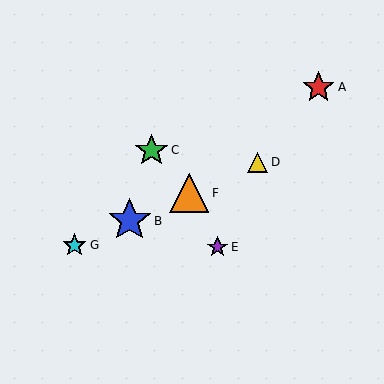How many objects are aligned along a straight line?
4 objects (B, D, F, G) are aligned along a straight line.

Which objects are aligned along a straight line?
Objects B, D, F, G are aligned along a straight line.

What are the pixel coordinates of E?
Object E is at (218, 247).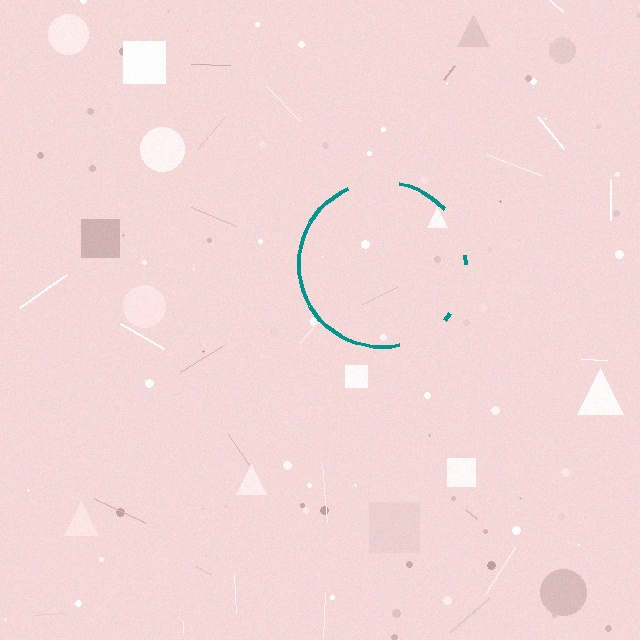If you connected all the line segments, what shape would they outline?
They would outline a circle.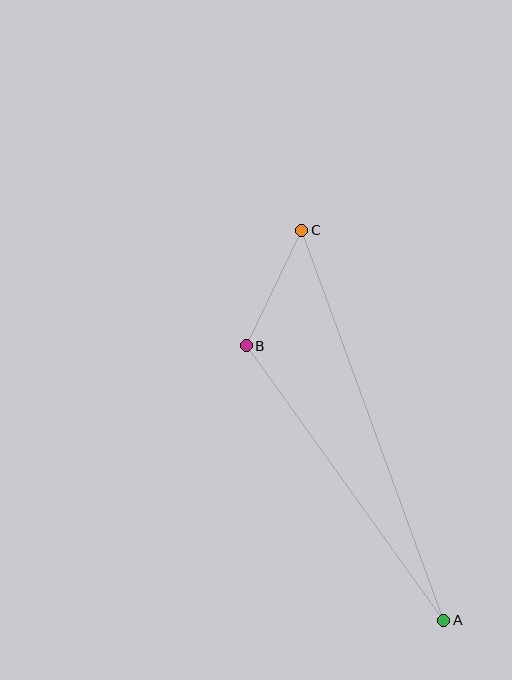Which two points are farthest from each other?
Points A and C are farthest from each other.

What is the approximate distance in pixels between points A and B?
The distance between A and B is approximately 338 pixels.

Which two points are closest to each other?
Points B and C are closest to each other.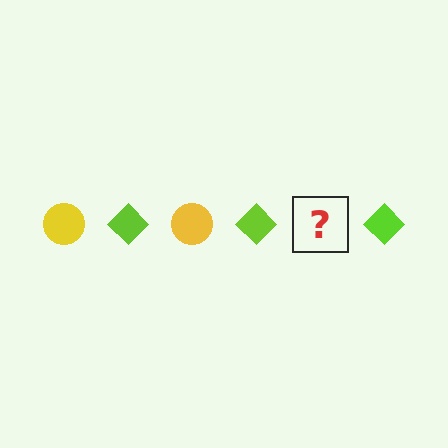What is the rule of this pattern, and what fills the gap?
The rule is that the pattern alternates between yellow circle and lime diamond. The gap should be filled with a yellow circle.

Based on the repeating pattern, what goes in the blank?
The blank should be a yellow circle.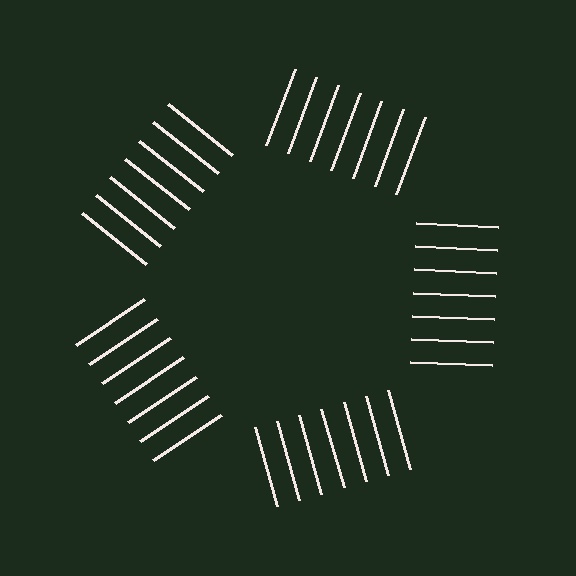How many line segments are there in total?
35 — 7 along each of the 5 edges.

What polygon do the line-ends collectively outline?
An illusory pentagon — the line segments terminate on its edges but no continuous stroke is drawn.